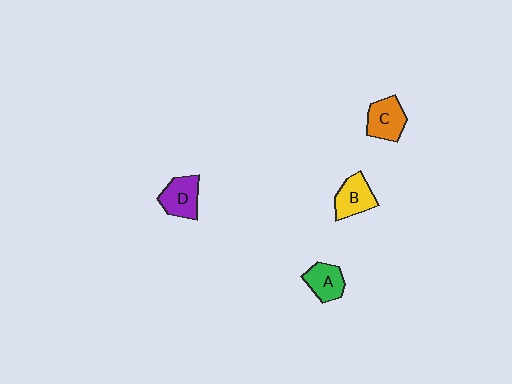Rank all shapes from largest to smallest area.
From largest to smallest: D (purple), C (orange), B (yellow), A (green).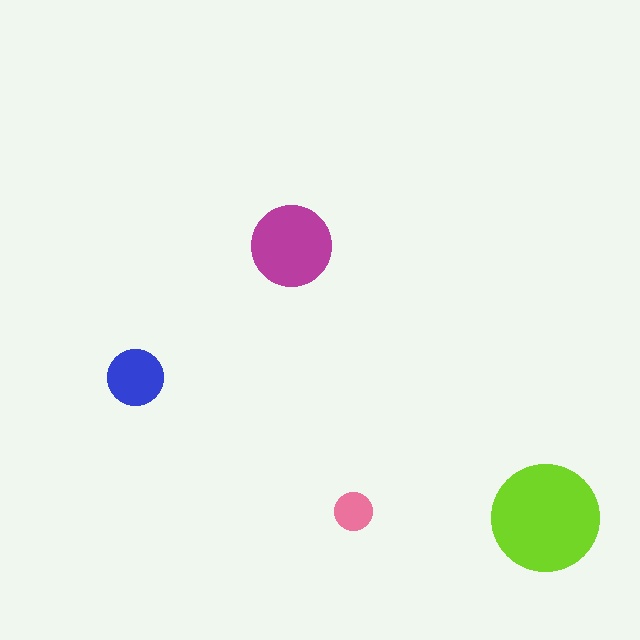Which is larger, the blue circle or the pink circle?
The blue one.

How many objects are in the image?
There are 4 objects in the image.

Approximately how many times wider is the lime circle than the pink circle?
About 3 times wider.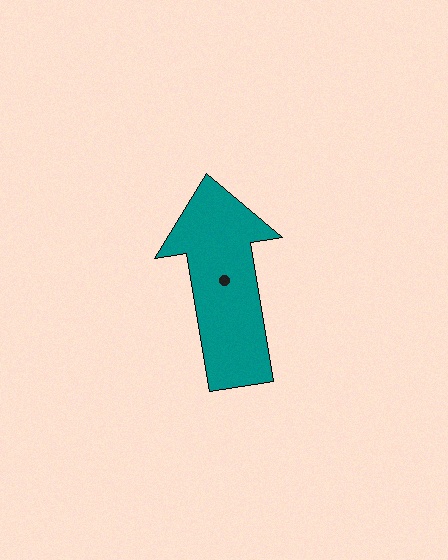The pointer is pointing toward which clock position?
Roughly 12 o'clock.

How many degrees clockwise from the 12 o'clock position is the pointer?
Approximately 351 degrees.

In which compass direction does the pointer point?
North.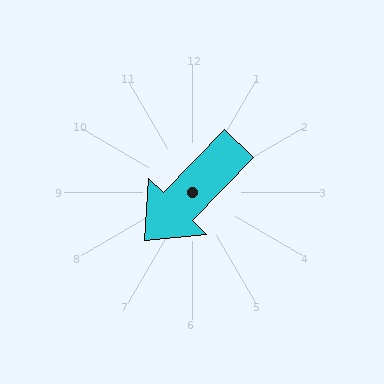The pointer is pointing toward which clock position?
Roughly 7 o'clock.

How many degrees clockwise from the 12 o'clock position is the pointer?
Approximately 224 degrees.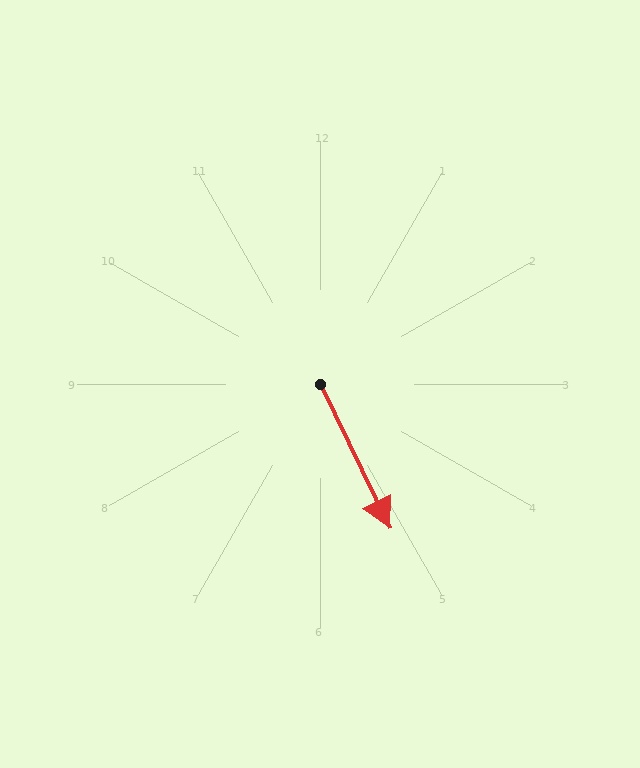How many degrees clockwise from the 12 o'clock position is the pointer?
Approximately 154 degrees.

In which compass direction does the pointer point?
Southeast.